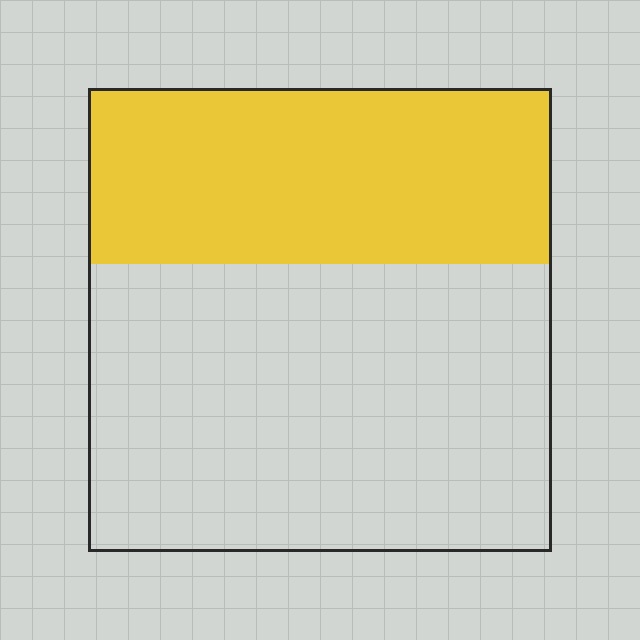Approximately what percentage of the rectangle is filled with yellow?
Approximately 40%.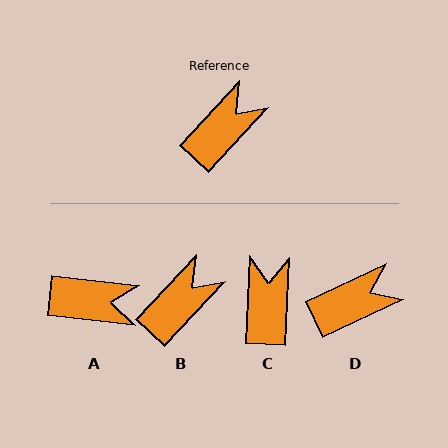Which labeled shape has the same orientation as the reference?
B.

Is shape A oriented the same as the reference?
No, it is off by about 53 degrees.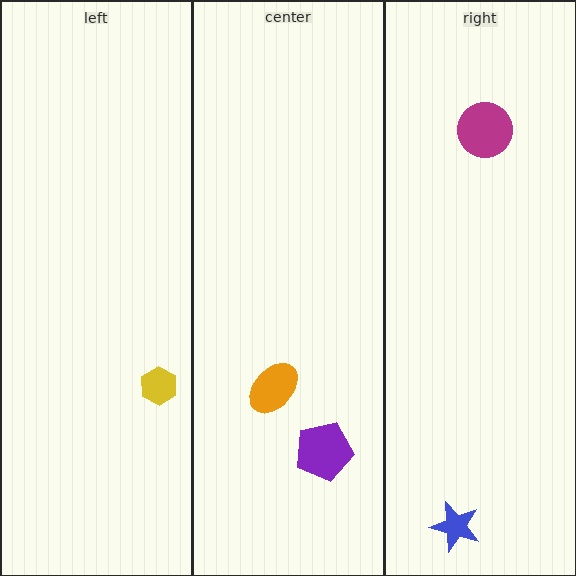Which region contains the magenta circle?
The right region.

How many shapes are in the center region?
2.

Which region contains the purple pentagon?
The center region.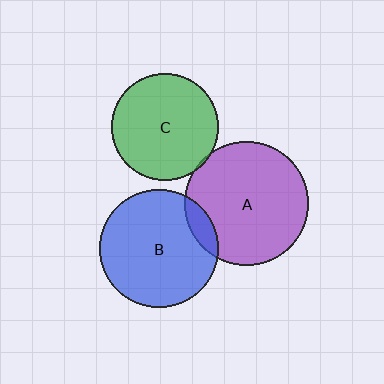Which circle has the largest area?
Circle A (purple).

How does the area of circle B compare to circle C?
Approximately 1.2 times.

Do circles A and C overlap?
Yes.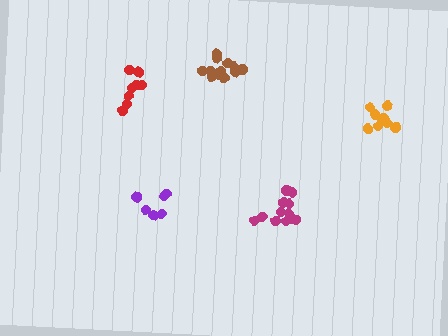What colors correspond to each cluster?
The clusters are colored: red, brown, magenta, purple, orange.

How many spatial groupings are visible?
There are 5 spatial groupings.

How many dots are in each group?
Group 1: 9 dots, Group 2: 12 dots, Group 3: 12 dots, Group 4: 6 dots, Group 5: 9 dots (48 total).